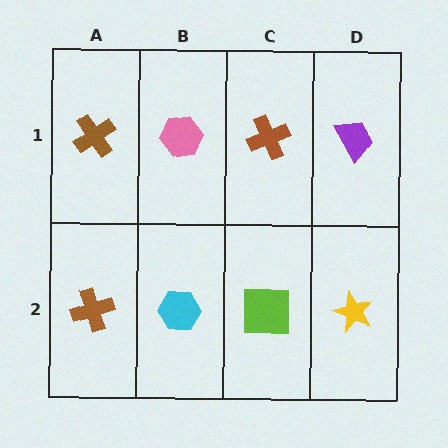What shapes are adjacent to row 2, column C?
A brown cross (row 1, column C), a cyan hexagon (row 2, column B), a yellow star (row 2, column D).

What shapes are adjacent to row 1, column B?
A cyan hexagon (row 2, column B), a brown cross (row 1, column A), a brown cross (row 1, column C).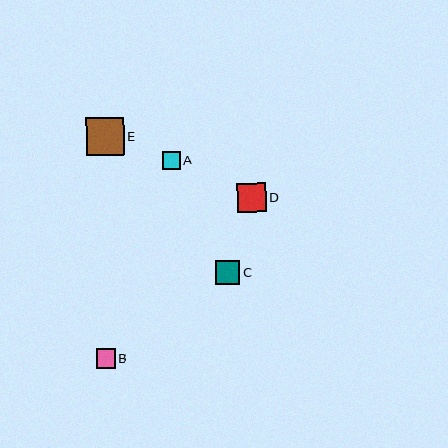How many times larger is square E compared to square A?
Square E is approximately 2.1 times the size of square A.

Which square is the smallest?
Square A is the smallest with a size of approximately 18 pixels.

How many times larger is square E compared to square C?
Square E is approximately 1.5 times the size of square C.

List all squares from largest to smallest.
From largest to smallest: E, D, C, B, A.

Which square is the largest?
Square E is the largest with a size of approximately 38 pixels.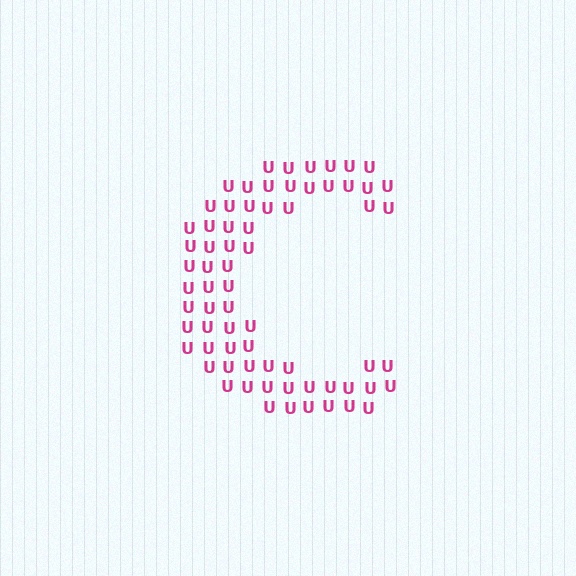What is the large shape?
The large shape is the letter C.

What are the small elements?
The small elements are letter U's.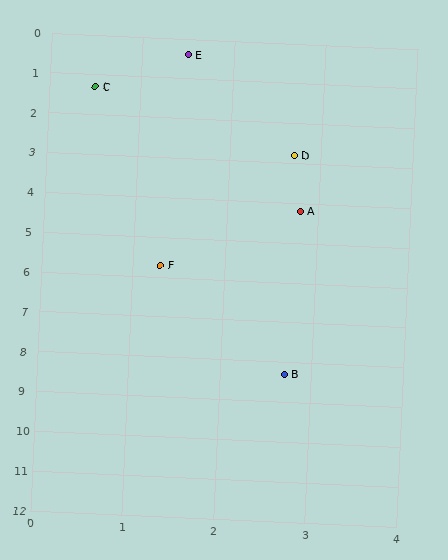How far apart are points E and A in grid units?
Points E and A are about 4.0 grid units apart.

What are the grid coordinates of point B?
Point B is at approximately (2.7, 8.3).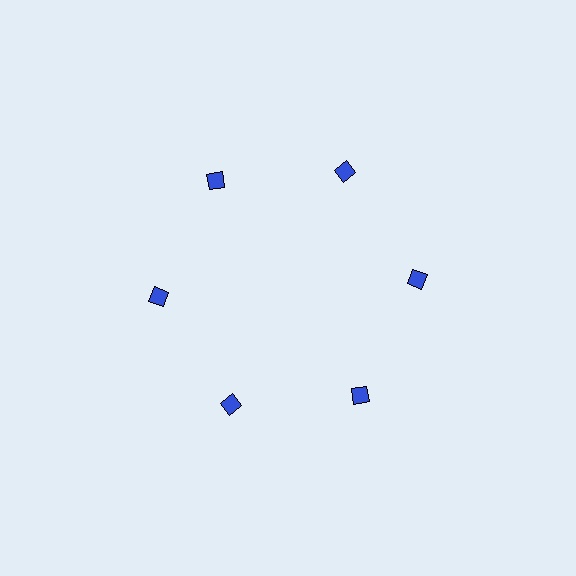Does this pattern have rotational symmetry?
Yes, this pattern has 6-fold rotational symmetry. It looks the same after rotating 60 degrees around the center.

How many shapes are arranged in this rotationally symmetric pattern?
There are 6 shapes, arranged in 6 groups of 1.